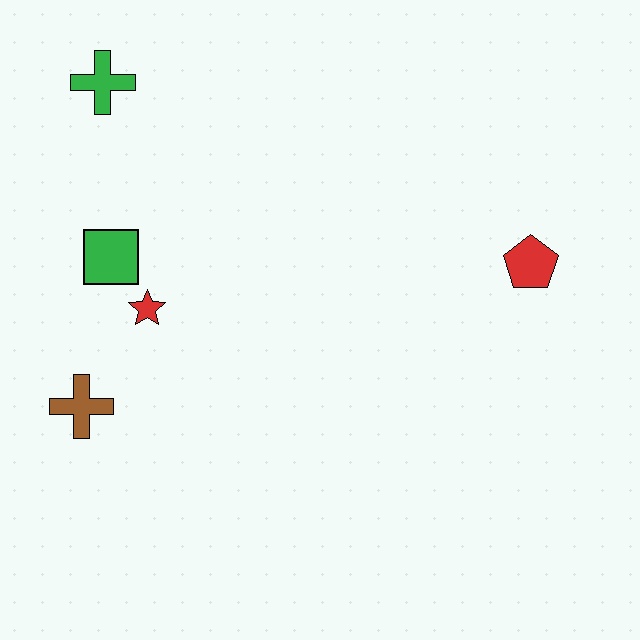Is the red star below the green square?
Yes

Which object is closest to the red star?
The green square is closest to the red star.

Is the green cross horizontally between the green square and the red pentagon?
No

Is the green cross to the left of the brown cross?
No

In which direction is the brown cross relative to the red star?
The brown cross is below the red star.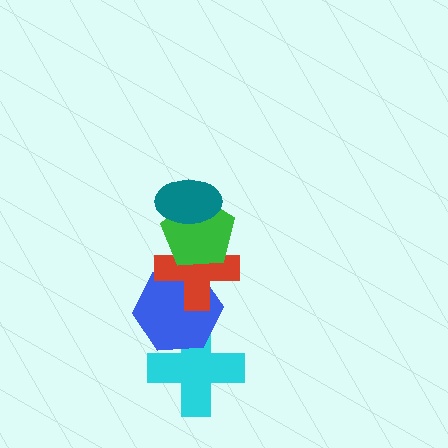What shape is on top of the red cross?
The green pentagon is on top of the red cross.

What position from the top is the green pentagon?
The green pentagon is 2nd from the top.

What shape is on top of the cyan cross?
The blue hexagon is on top of the cyan cross.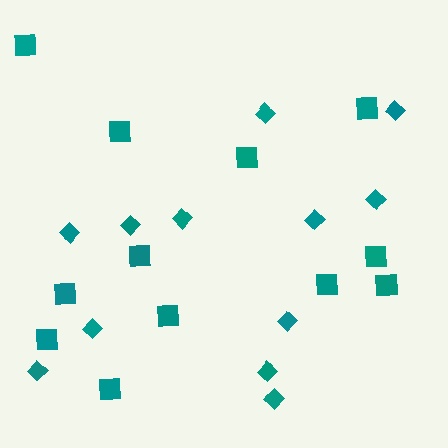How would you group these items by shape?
There are 2 groups: one group of squares (12) and one group of diamonds (12).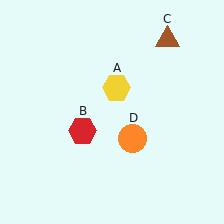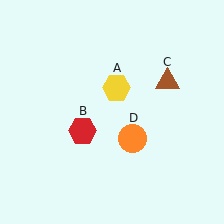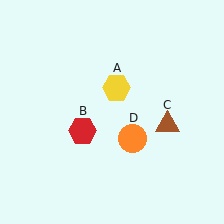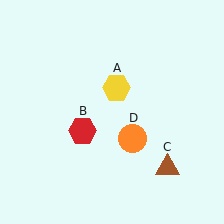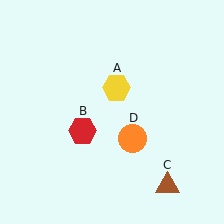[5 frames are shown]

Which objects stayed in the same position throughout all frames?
Yellow hexagon (object A) and red hexagon (object B) and orange circle (object D) remained stationary.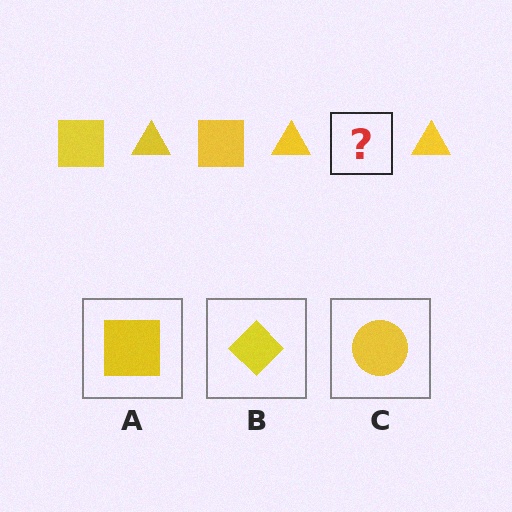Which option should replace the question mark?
Option A.